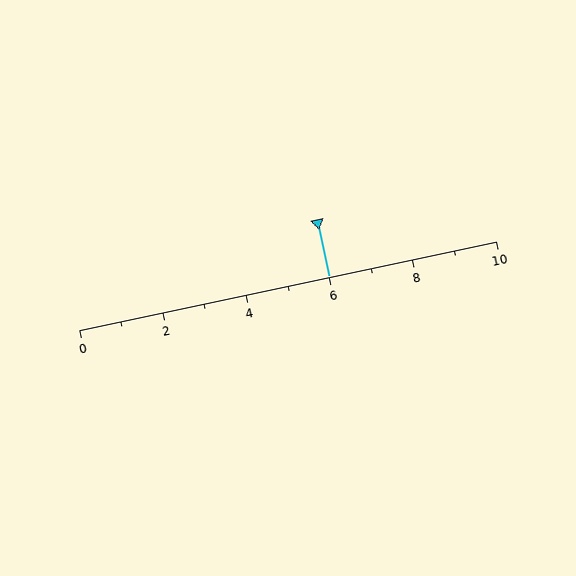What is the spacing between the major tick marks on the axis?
The major ticks are spaced 2 apart.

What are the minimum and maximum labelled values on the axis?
The axis runs from 0 to 10.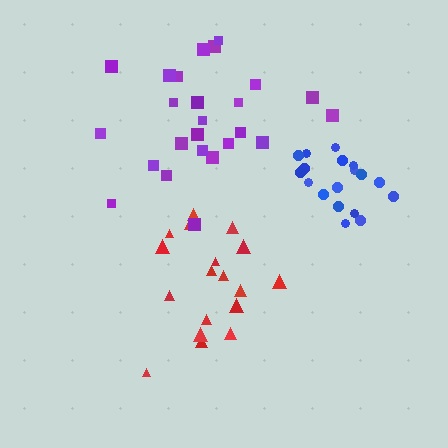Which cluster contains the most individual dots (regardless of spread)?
Purple (25).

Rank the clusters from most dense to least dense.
blue, red, purple.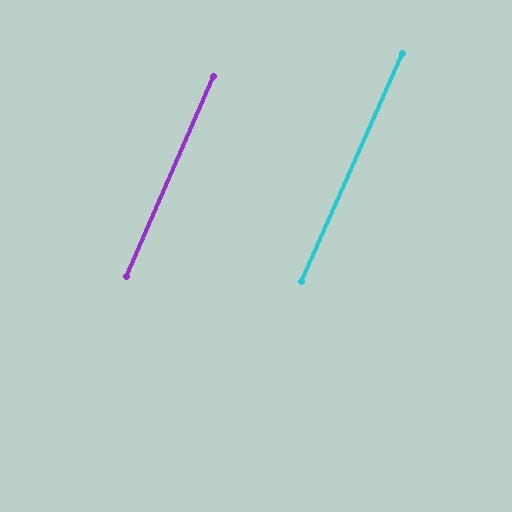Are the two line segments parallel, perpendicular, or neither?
Parallel — their directions differ by only 0.4°.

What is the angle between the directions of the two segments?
Approximately 0 degrees.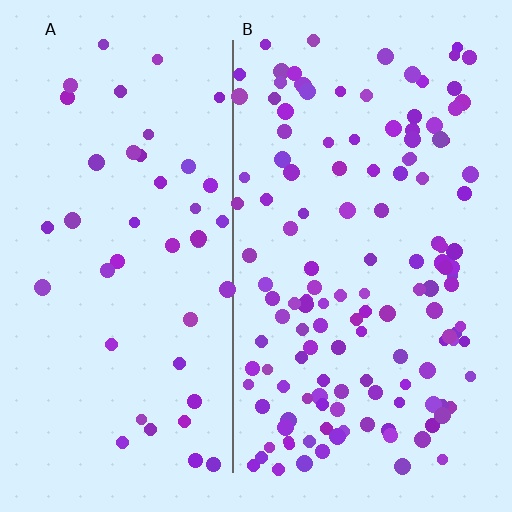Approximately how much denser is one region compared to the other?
Approximately 3.1× — region B over region A.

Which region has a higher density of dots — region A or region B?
B (the right).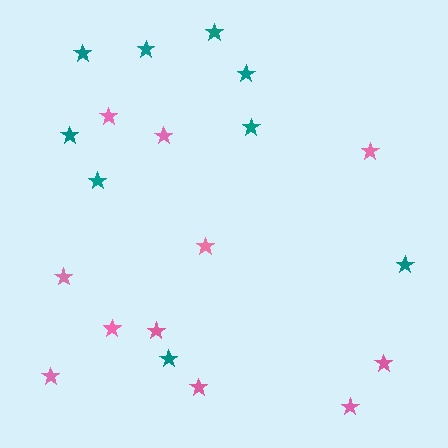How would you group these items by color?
There are 2 groups: one group of teal stars (9) and one group of pink stars (11).